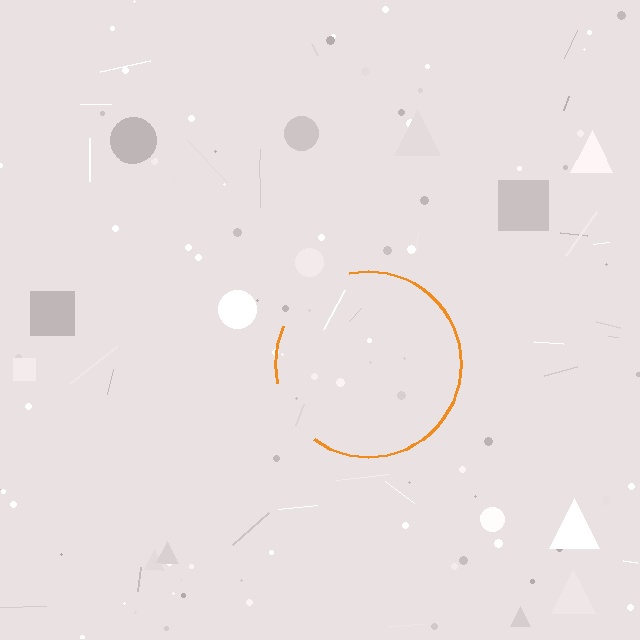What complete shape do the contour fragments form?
The contour fragments form a circle.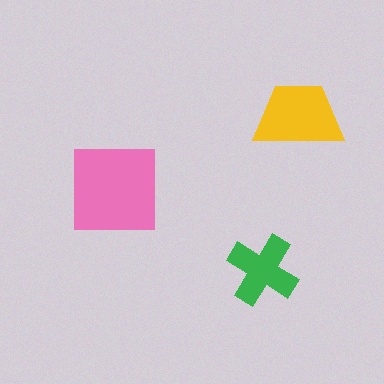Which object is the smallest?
The green cross.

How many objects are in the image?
There are 3 objects in the image.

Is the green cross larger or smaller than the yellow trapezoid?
Smaller.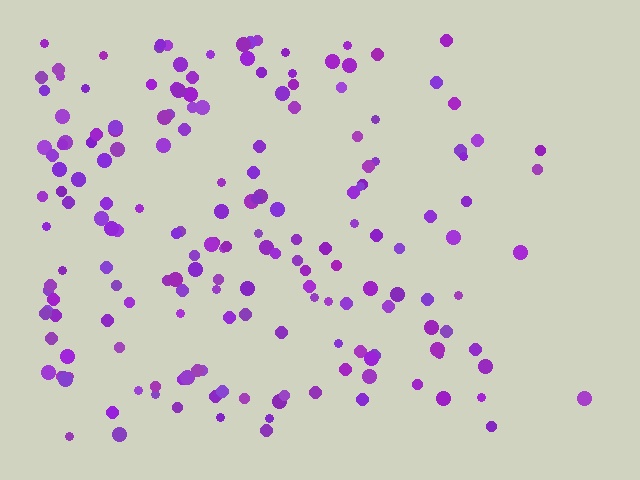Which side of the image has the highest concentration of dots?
The left.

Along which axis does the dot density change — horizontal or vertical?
Horizontal.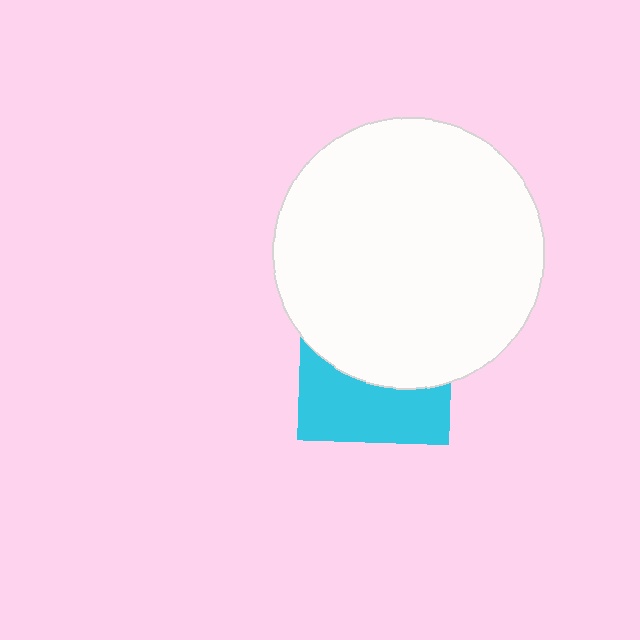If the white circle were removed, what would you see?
You would see the complete cyan square.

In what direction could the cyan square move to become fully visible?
The cyan square could move down. That would shift it out from behind the white circle entirely.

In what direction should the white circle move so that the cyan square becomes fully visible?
The white circle should move up. That is the shortest direction to clear the overlap and leave the cyan square fully visible.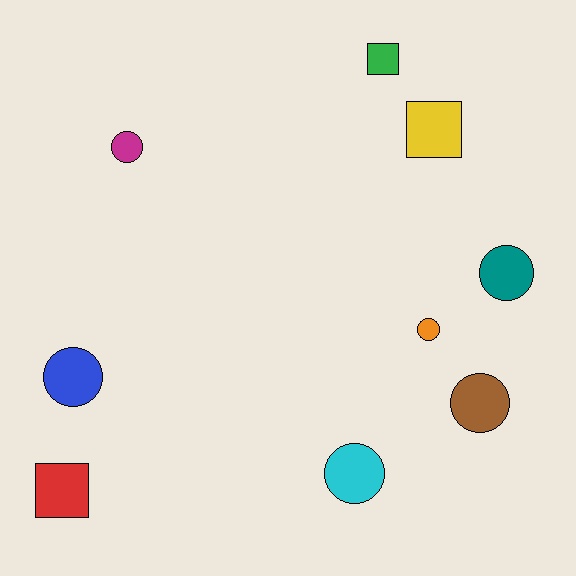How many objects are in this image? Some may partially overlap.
There are 9 objects.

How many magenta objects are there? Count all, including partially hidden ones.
There is 1 magenta object.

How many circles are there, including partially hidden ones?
There are 6 circles.